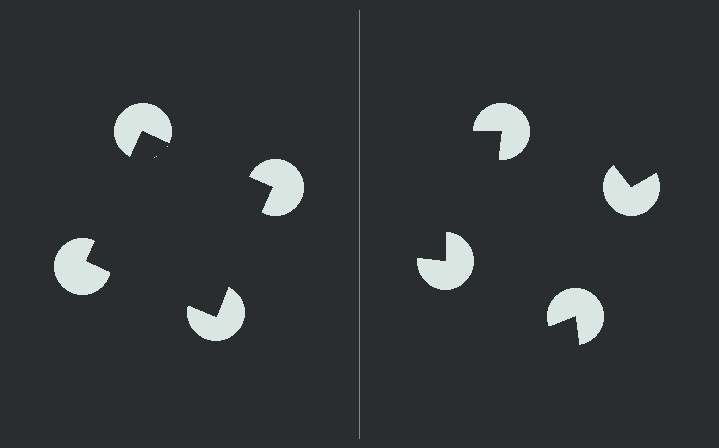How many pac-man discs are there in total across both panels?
8 — 4 on each side.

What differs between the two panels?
The pac-man discs are positioned identically on both sides; only the wedge orientations differ. On the left they align to a square; on the right they are misaligned.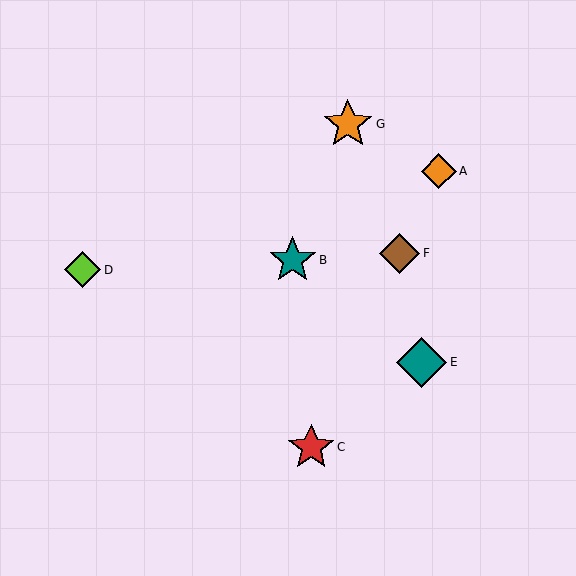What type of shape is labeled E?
Shape E is a teal diamond.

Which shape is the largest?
The orange star (labeled G) is the largest.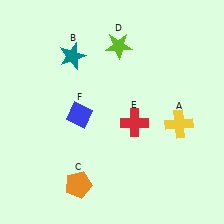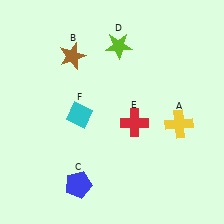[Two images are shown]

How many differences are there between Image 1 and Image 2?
There are 3 differences between the two images.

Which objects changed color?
B changed from teal to brown. C changed from orange to blue. F changed from blue to cyan.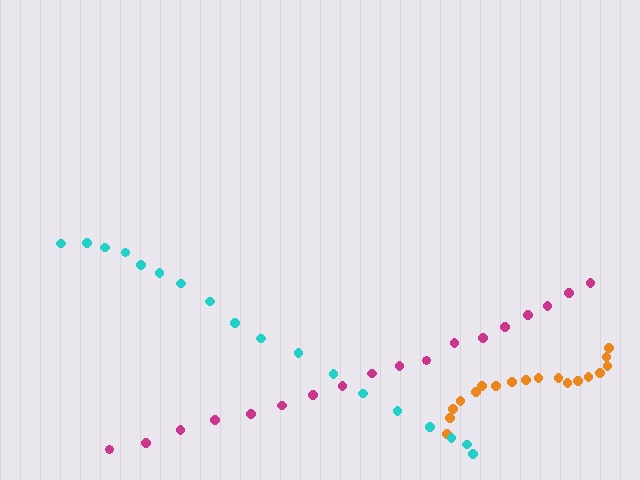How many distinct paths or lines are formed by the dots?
There are 3 distinct paths.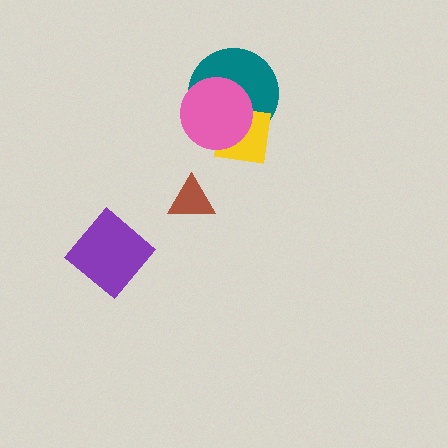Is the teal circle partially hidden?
Yes, it is partially covered by another shape.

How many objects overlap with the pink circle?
2 objects overlap with the pink circle.